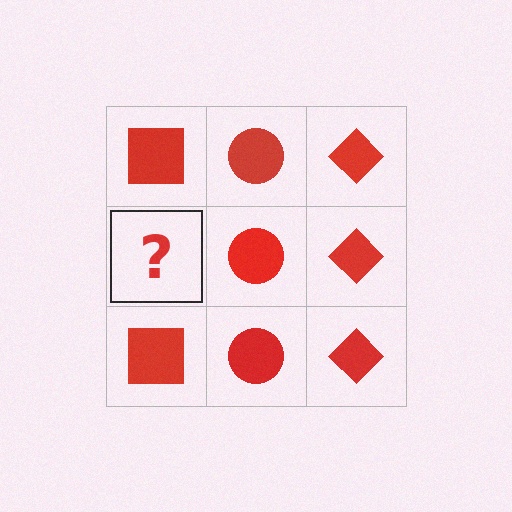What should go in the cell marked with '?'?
The missing cell should contain a red square.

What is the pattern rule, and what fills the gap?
The rule is that each column has a consistent shape. The gap should be filled with a red square.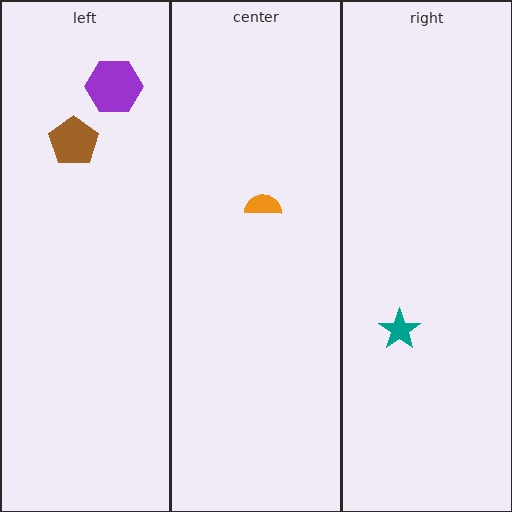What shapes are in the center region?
The orange semicircle.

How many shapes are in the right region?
1.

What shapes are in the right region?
The teal star.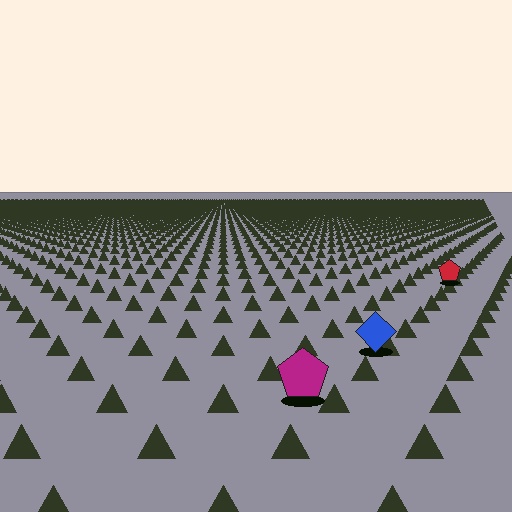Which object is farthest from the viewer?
The red pentagon is farthest from the viewer. It appears smaller and the ground texture around it is denser.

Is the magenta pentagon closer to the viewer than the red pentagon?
Yes. The magenta pentagon is closer — you can tell from the texture gradient: the ground texture is coarser near it.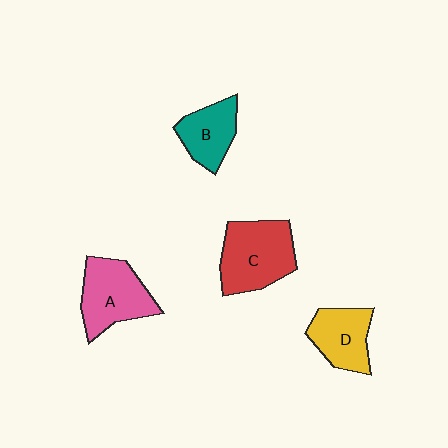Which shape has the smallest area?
Shape B (teal).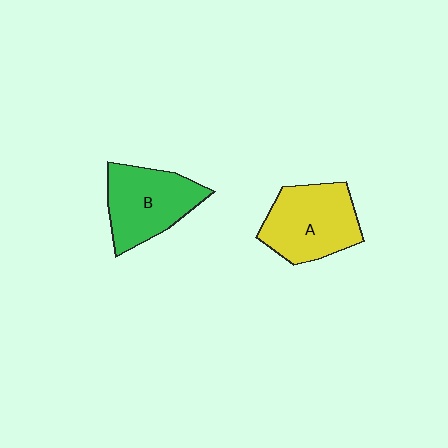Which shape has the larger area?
Shape A (yellow).